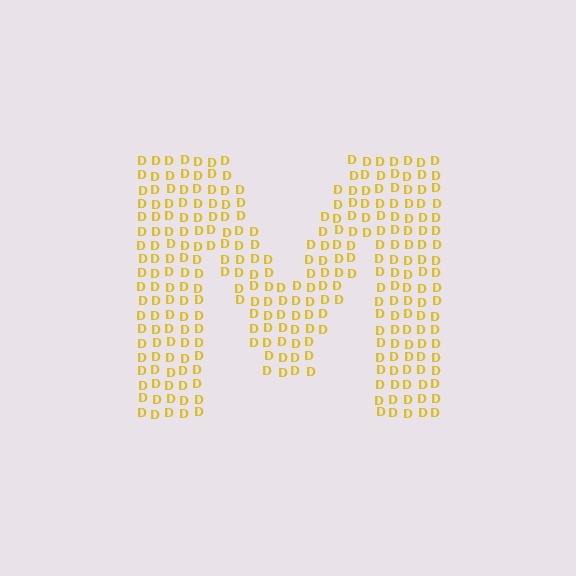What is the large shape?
The large shape is the letter M.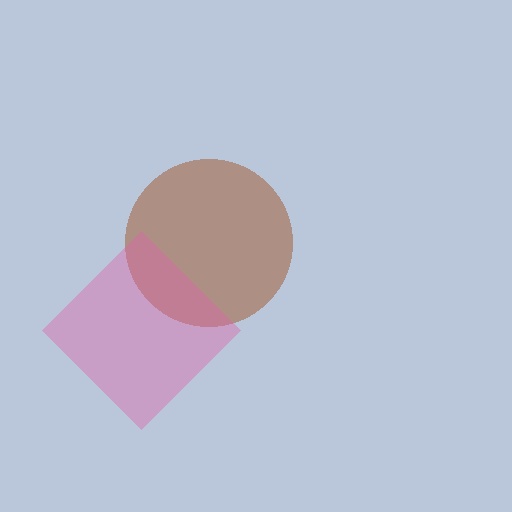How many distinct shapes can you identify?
There are 2 distinct shapes: a brown circle, a pink diamond.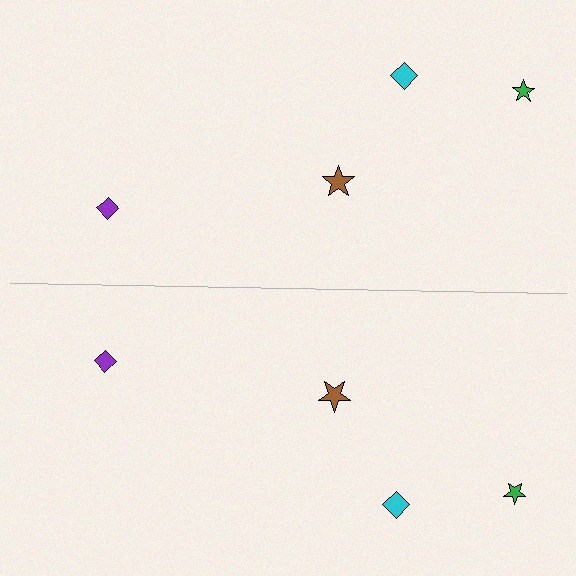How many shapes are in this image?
There are 8 shapes in this image.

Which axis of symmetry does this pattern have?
The pattern has a horizontal axis of symmetry running through the center of the image.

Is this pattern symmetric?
Yes, this pattern has bilateral (reflection) symmetry.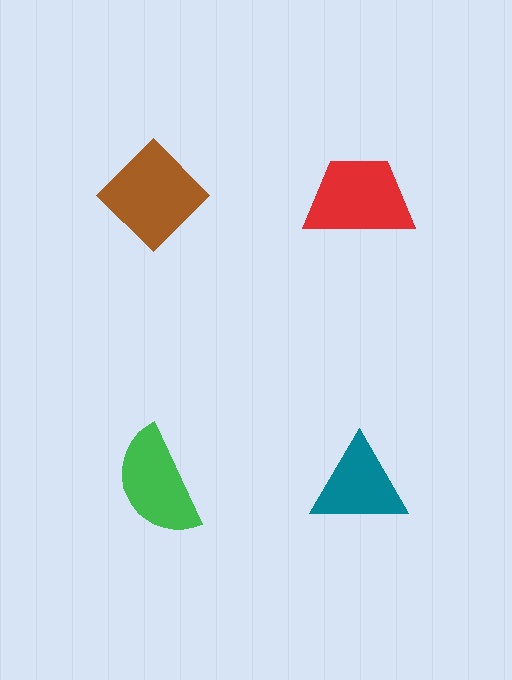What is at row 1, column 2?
A red trapezoid.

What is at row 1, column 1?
A brown diamond.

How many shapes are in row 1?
2 shapes.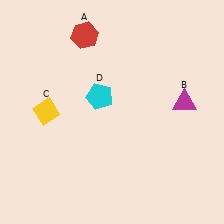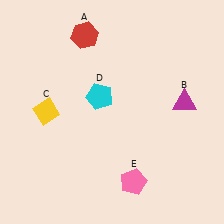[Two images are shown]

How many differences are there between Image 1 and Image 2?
There is 1 difference between the two images.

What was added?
A pink pentagon (E) was added in Image 2.